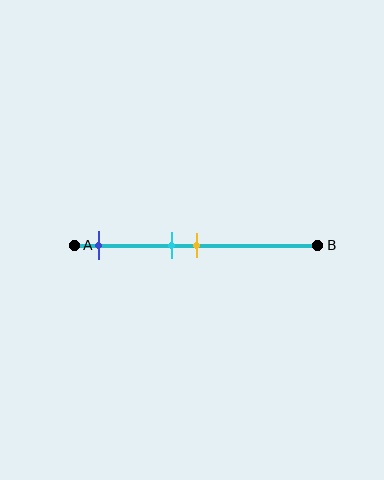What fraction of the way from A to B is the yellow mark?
The yellow mark is approximately 50% (0.5) of the way from A to B.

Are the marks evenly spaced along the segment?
No, the marks are not evenly spaced.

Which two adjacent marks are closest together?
The cyan and yellow marks are the closest adjacent pair.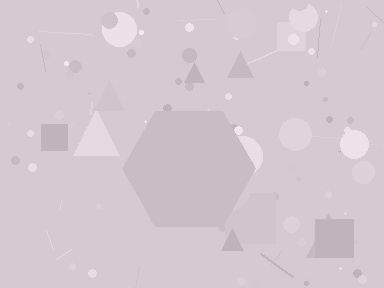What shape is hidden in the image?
A hexagon is hidden in the image.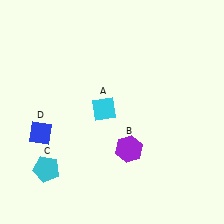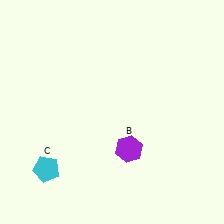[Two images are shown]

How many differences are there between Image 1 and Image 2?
There are 2 differences between the two images.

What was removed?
The blue diamond (D), the cyan diamond (A) were removed in Image 2.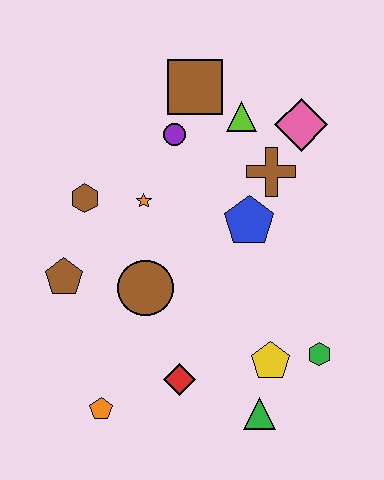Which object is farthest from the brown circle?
The pink diamond is farthest from the brown circle.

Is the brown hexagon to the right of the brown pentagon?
Yes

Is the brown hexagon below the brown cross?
Yes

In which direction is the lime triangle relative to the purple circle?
The lime triangle is to the right of the purple circle.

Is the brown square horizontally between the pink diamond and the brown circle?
Yes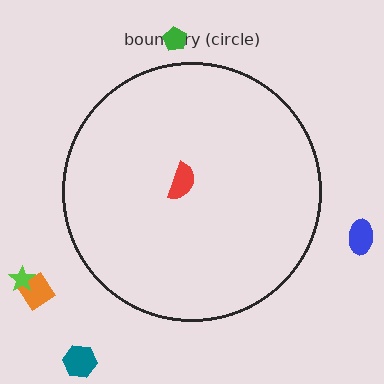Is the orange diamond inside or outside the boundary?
Outside.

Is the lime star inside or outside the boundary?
Outside.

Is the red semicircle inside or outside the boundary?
Inside.